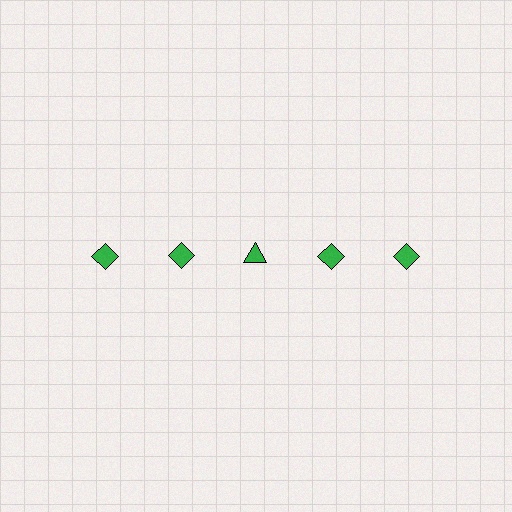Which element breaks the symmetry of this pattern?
The green triangle in the top row, center column breaks the symmetry. All other shapes are green diamonds.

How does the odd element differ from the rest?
It has a different shape: triangle instead of diamond.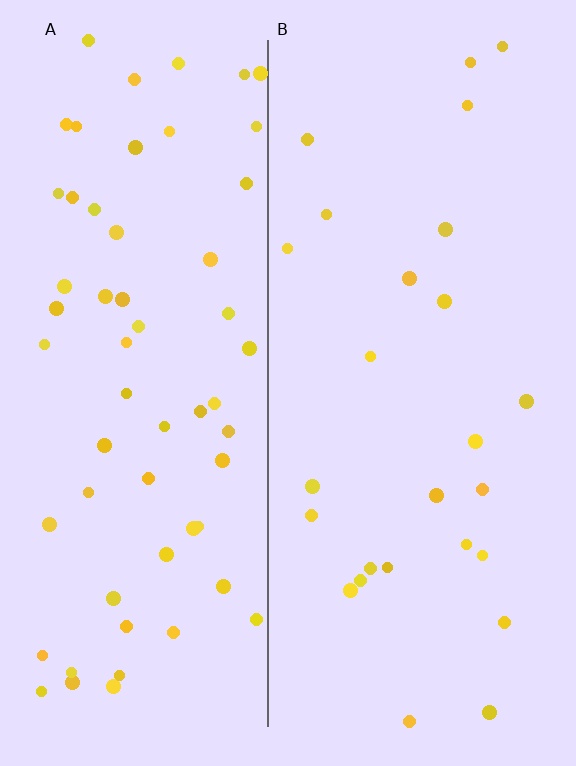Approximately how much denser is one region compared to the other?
Approximately 2.3× — region A over region B.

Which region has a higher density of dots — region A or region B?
A (the left).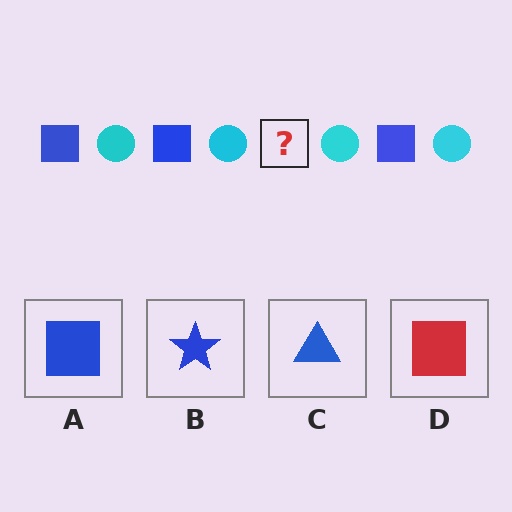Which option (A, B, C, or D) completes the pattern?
A.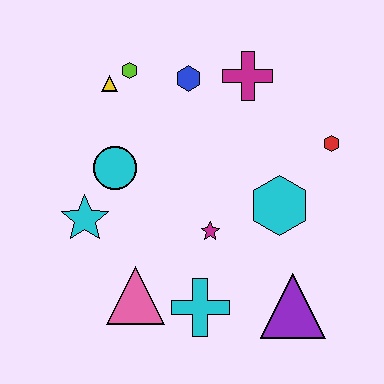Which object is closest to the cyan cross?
The pink triangle is closest to the cyan cross.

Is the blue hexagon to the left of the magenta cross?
Yes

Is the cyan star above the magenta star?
Yes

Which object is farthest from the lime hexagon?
The purple triangle is farthest from the lime hexagon.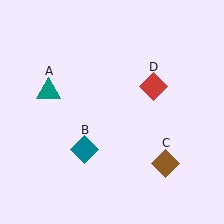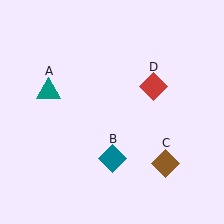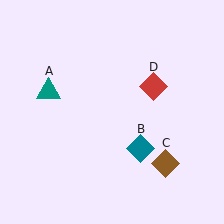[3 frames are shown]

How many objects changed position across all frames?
1 object changed position: teal diamond (object B).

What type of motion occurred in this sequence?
The teal diamond (object B) rotated counterclockwise around the center of the scene.